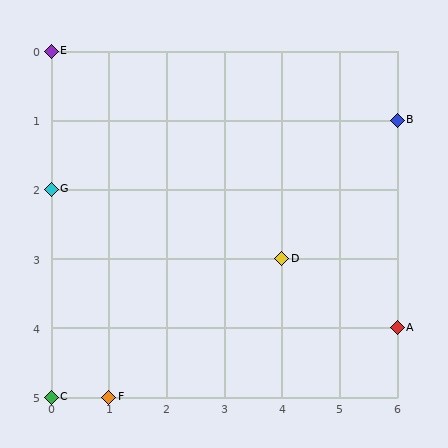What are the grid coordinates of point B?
Point B is at grid coordinates (6, 1).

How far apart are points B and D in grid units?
Points B and D are 2 columns and 2 rows apart (about 2.8 grid units diagonally).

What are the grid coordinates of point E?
Point E is at grid coordinates (0, 0).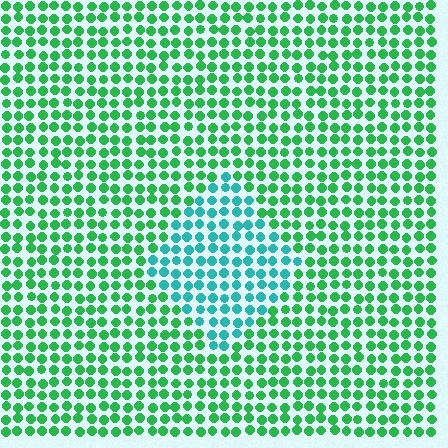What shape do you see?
I see a diamond.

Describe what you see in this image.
The image is filled with small green elements in a uniform arrangement. A diamond-shaped region is visible where the elements are tinted to a slightly different hue, forming a subtle color boundary.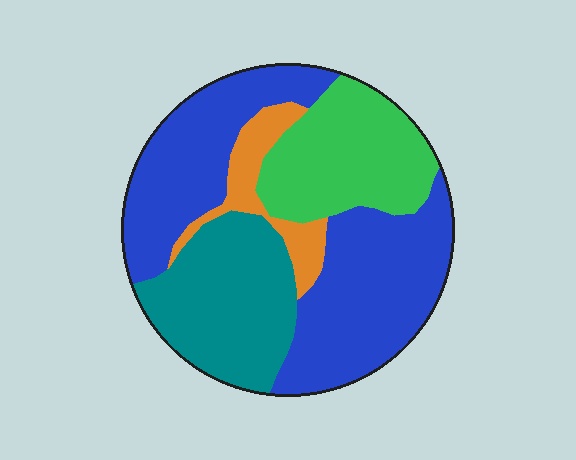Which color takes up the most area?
Blue, at roughly 45%.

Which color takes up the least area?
Orange, at roughly 10%.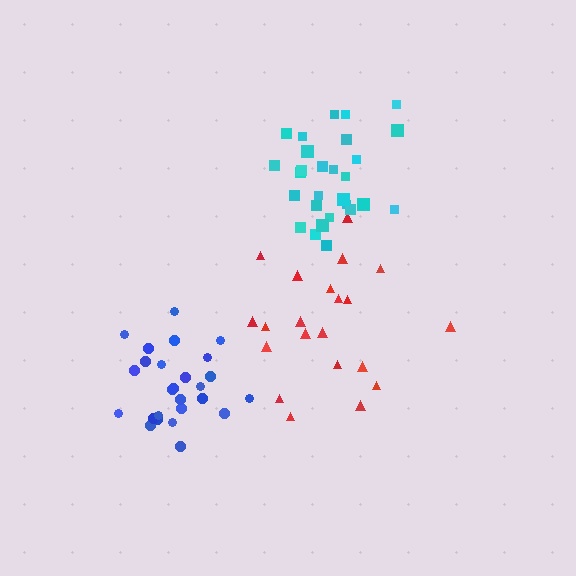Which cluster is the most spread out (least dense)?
Red.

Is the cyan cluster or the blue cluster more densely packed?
Blue.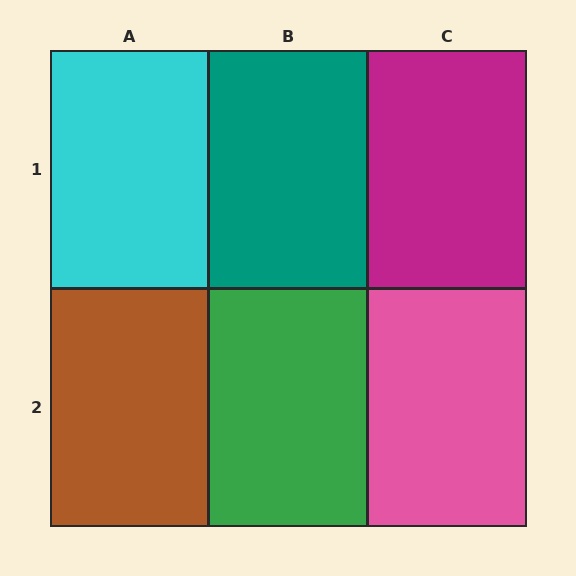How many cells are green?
1 cell is green.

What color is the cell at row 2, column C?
Pink.